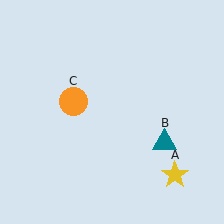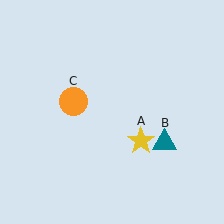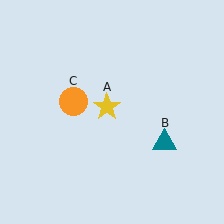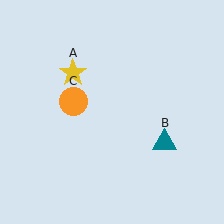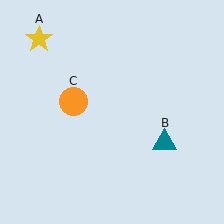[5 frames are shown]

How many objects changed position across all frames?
1 object changed position: yellow star (object A).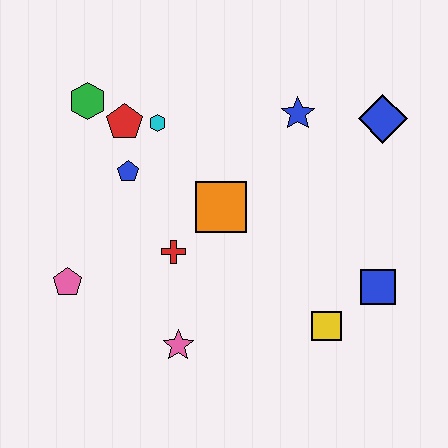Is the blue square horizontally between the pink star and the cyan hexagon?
No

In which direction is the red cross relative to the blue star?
The red cross is below the blue star.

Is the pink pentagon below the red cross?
Yes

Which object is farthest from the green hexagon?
The blue square is farthest from the green hexagon.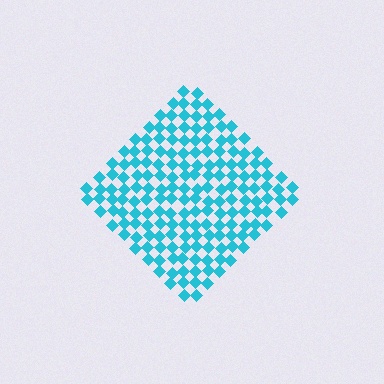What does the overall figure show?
The overall figure shows a diamond.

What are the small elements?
The small elements are diamonds.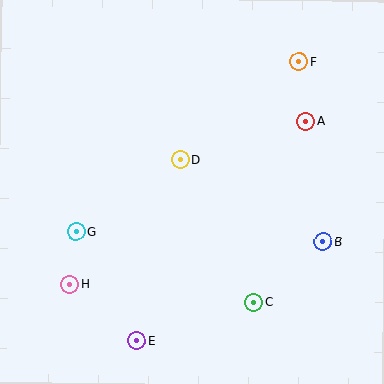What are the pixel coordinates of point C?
Point C is at (254, 302).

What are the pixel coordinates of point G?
Point G is at (76, 232).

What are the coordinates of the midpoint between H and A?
The midpoint between H and A is at (188, 203).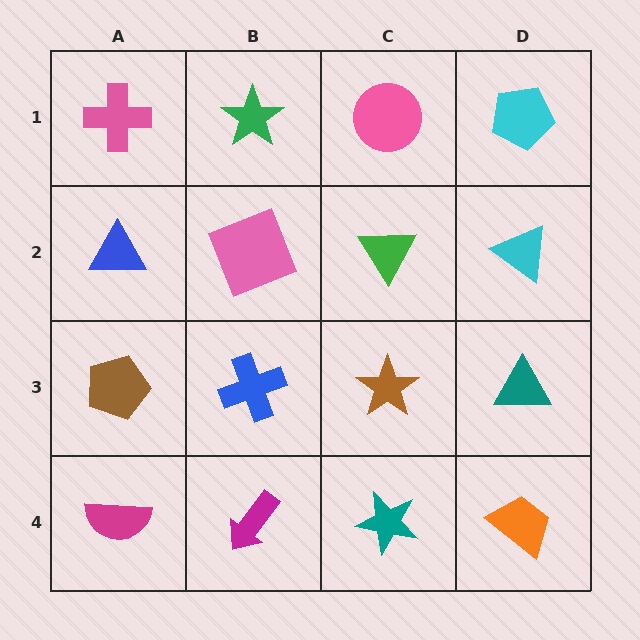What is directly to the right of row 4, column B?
A teal star.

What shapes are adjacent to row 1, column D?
A cyan triangle (row 2, column D), a pink circle (row 1, column C).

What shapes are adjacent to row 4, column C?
A brown star (row 3, column C), a magenta arrow (row 4, column B), an orange trapezoid (row 4, column D).